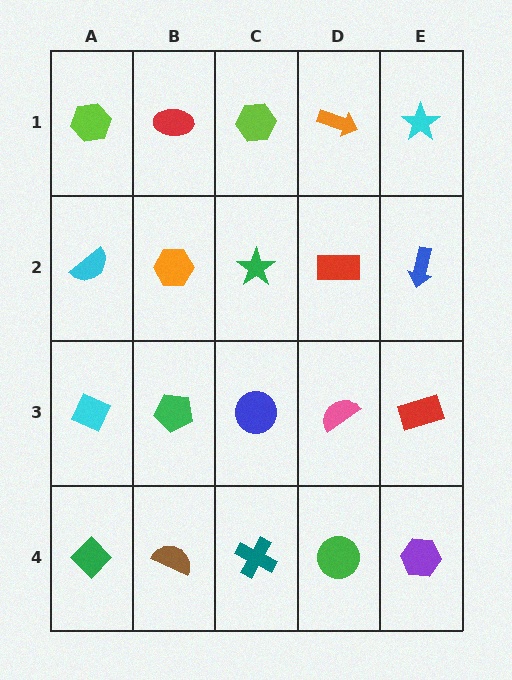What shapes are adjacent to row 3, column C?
A green star (row 2, column C), a teal cross (row 4, column C), a green pentagon (row 3, column B), a pink semicircle (row 3, column D).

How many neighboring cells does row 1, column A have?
2.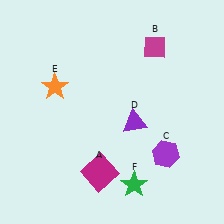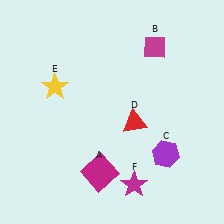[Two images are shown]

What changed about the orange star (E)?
In Image 1, E is orange. In Image 2, it changed to yellow.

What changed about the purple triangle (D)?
In Image 1, D is purple. In Image 2, it changed to red.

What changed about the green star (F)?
In Image 1, F is green. In Image 2, it changed to magenta.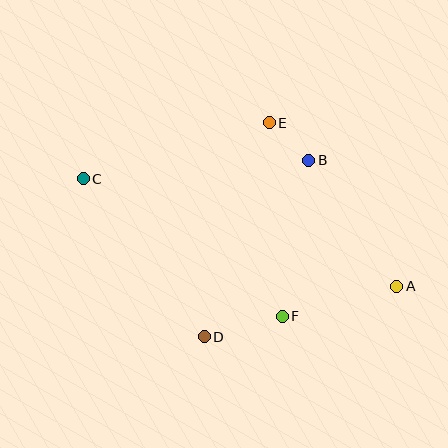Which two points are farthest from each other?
Points A and C are farthest from each other.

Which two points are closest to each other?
Points B and E are closest to each other.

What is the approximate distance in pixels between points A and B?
The distance between A and B is approximately 154 pixels.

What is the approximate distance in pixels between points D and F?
The distance between D and F is approximately 81 pixels.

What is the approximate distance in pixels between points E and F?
The distance between E and F is approximately 194 pixels.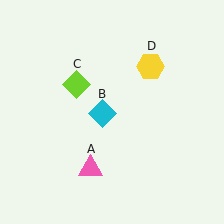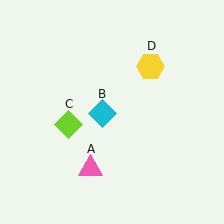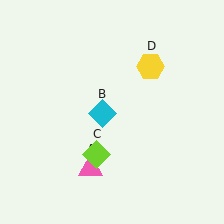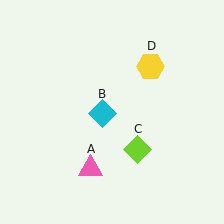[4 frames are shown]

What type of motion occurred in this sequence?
The lime diamond (object C) rotated counterclockwise around the center of the scene.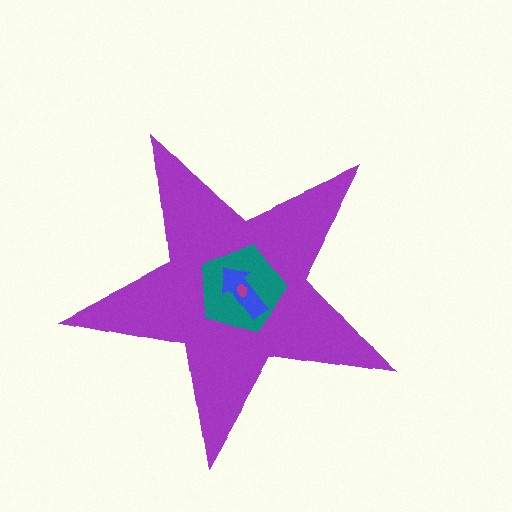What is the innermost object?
The magenta ellipse.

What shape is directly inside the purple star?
The teal pentagon.